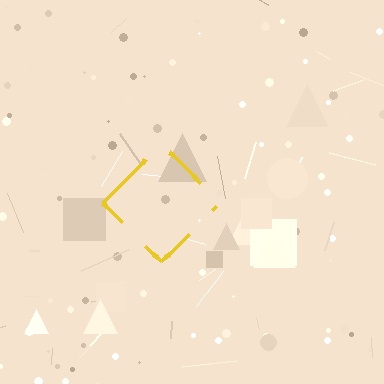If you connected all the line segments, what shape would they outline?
They would outline a diamond.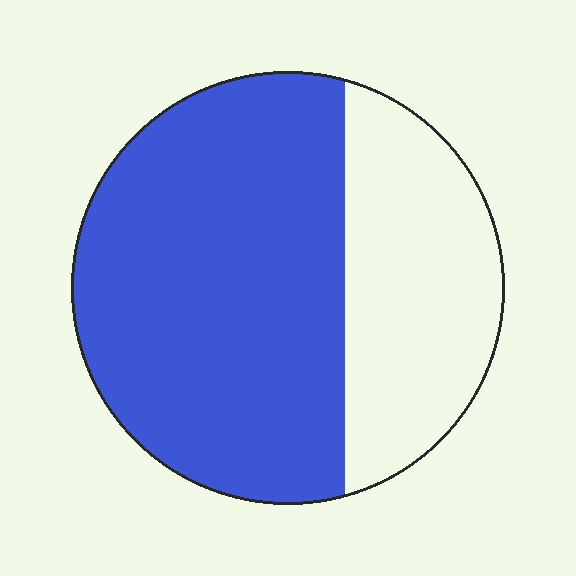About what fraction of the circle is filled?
About two thirds (2/3).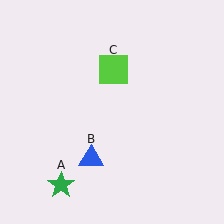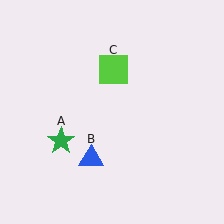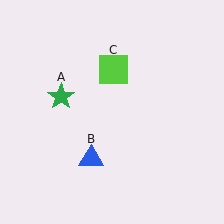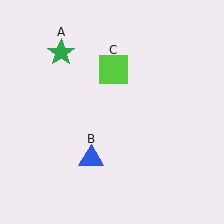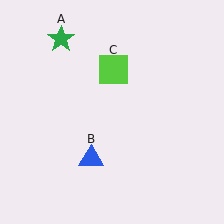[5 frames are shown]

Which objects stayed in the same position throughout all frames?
Blue triangle (object B) and lime square (object C) remained stationary.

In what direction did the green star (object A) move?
The green star (object A) moved up.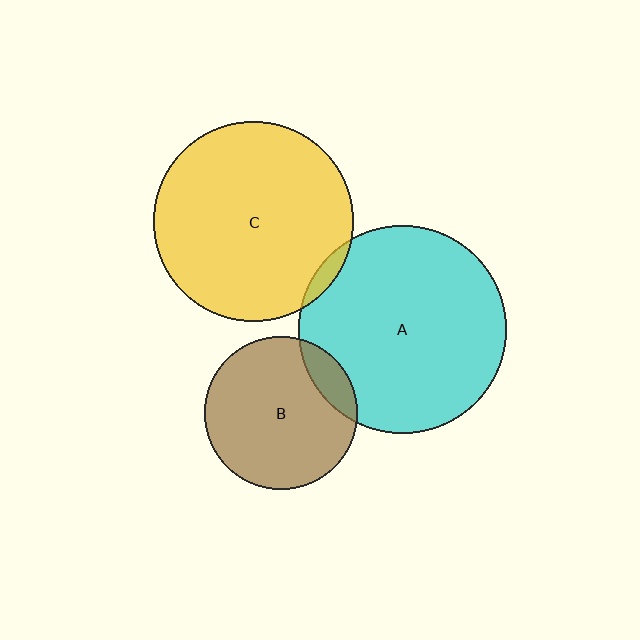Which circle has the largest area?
Circle A (cyan).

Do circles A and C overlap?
Yes.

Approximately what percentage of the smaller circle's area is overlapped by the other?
Approximately 5%.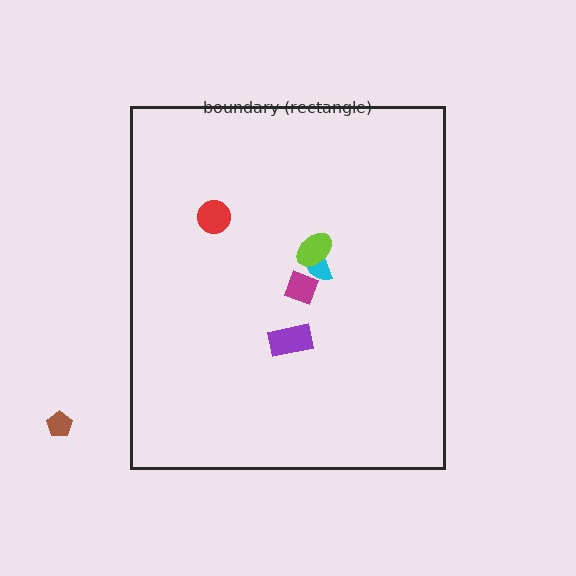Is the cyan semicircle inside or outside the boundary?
Inside.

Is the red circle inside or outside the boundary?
Inside.